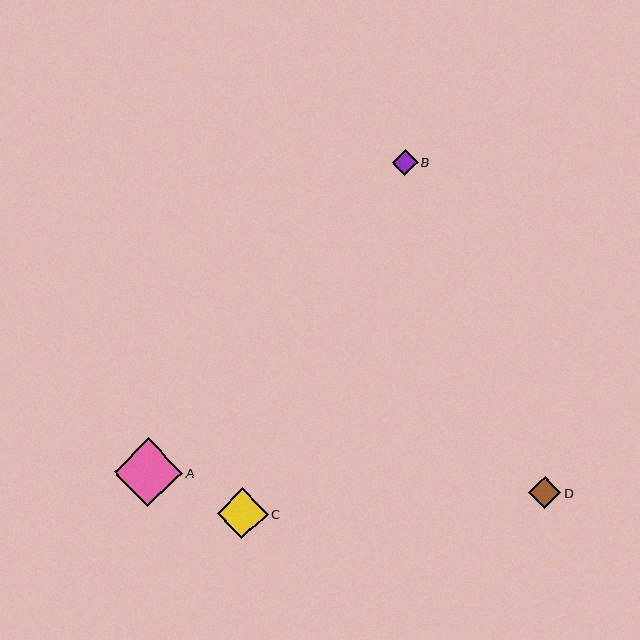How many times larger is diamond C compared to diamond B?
Diamond C is approximately 2.0 times the size of diamond B.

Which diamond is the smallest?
Diamond B is the smallest with a size of approximately 26 pixels.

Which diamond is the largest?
Diamond A is the largest with a size of approximately 69 pixels.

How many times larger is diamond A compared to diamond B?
Diamond A is approximately 2.7 times the size of diamond B.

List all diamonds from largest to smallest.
From largest to smallest: A, C, D, B.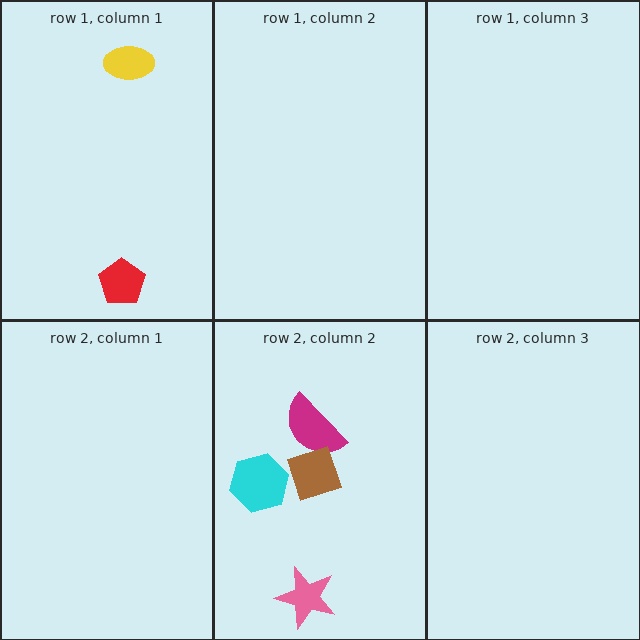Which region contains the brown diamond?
The row 2, column 2 region.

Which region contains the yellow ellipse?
The row 1, column 1 region.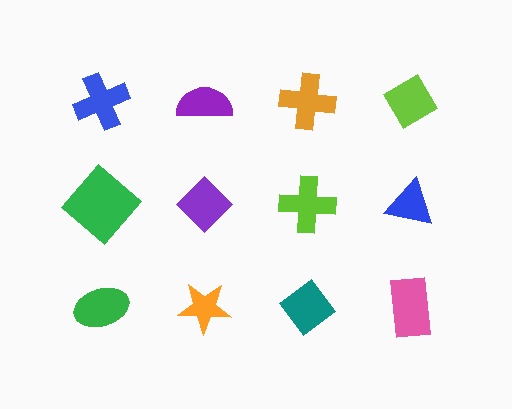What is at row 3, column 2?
An orange star.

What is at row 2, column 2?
A purple diamond.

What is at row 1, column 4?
A lime diamond.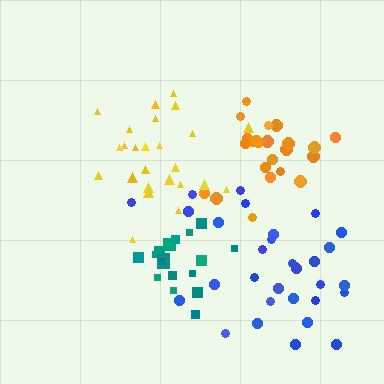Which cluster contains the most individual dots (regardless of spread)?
Blue (32).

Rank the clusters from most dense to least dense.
teal, yellow, orange, blue.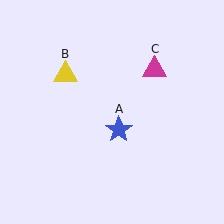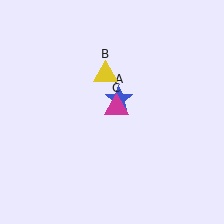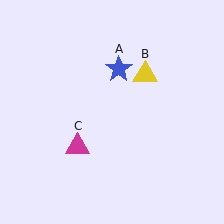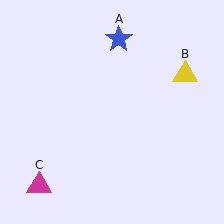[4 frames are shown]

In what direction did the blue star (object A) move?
The blue star (object A) moved up.